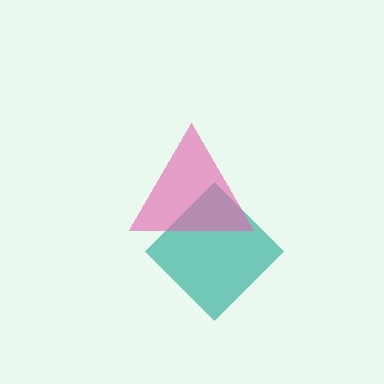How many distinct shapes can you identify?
There are 2 distinct shapes: a teal diamond, a pink triangle.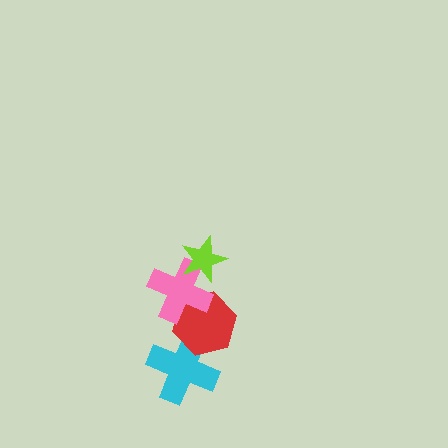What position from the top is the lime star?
The lime star is 1st from the top.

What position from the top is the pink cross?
The pink cross is 2nd from the top.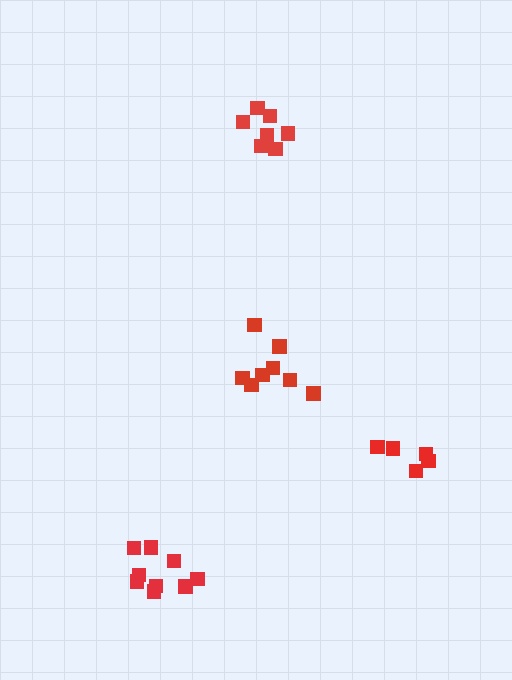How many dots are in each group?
Group 1: 8 dots, Group 2: 7 dots, Group 3: 5 dots, Group 4: 9 dots (29 total).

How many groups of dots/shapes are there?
There are 4 groups.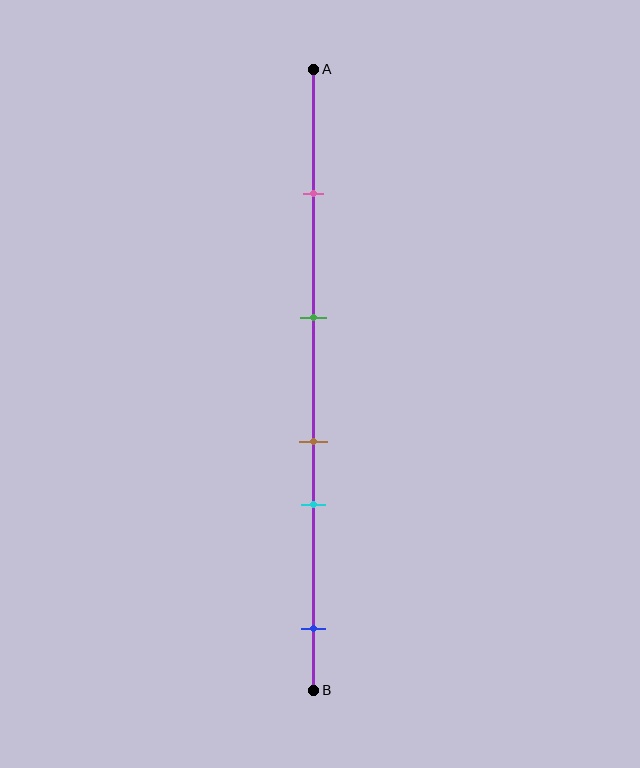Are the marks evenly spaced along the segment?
No, the marks are not evenly spaced.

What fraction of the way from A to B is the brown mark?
The brown mark is approximately 60% (0.6) of the way from A to B.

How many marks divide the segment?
There are 5 marks dividing the segment.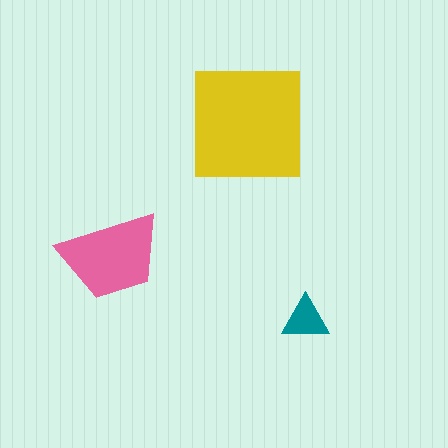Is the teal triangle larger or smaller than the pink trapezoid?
Smaller.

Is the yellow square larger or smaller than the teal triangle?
Larger.